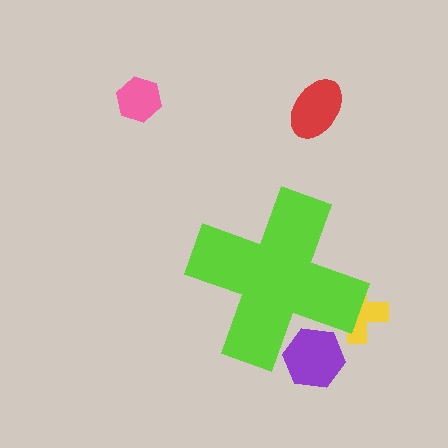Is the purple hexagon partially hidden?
Yes, the purple hexagon is partially hidden behind the lime cross.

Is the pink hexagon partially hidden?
No, the pink hexagon is fully visible.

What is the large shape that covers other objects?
A lime cross.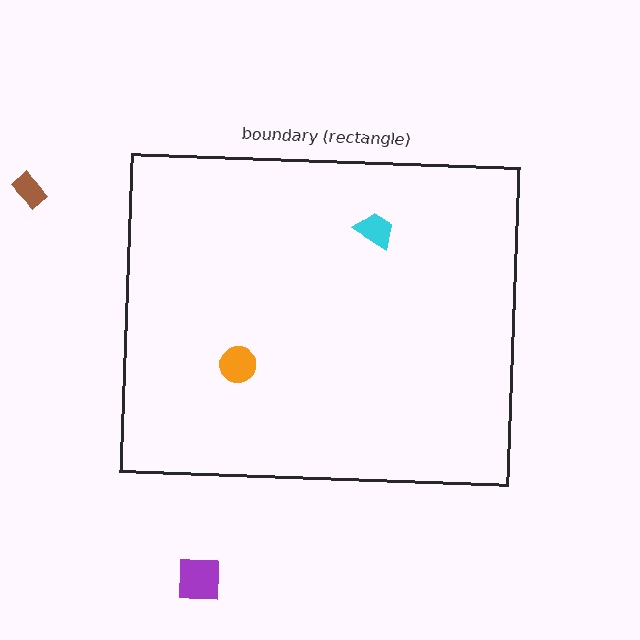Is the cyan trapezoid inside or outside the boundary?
Inside.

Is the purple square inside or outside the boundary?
Outside.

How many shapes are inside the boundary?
2 inside, 2 outside.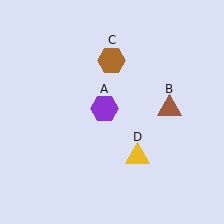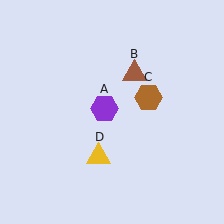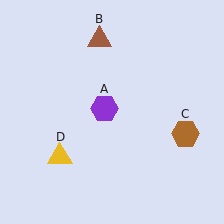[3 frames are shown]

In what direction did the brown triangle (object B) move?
The brown triangle (object B) moved up and to the left.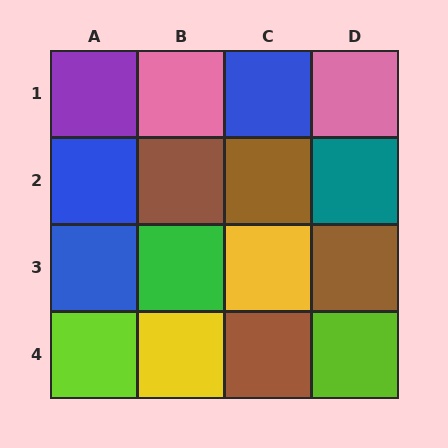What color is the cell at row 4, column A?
Lime.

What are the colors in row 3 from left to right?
Blue, green, yellow, brown.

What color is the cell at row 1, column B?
Pink.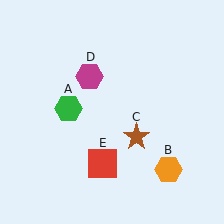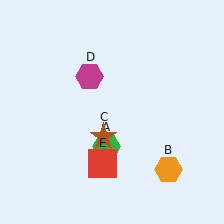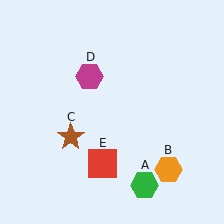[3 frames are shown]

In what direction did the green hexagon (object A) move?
The green hexagon (object A) moved down and to the right.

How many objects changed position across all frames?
2 objects changed position: green hexagon (object A), brown star (object C).